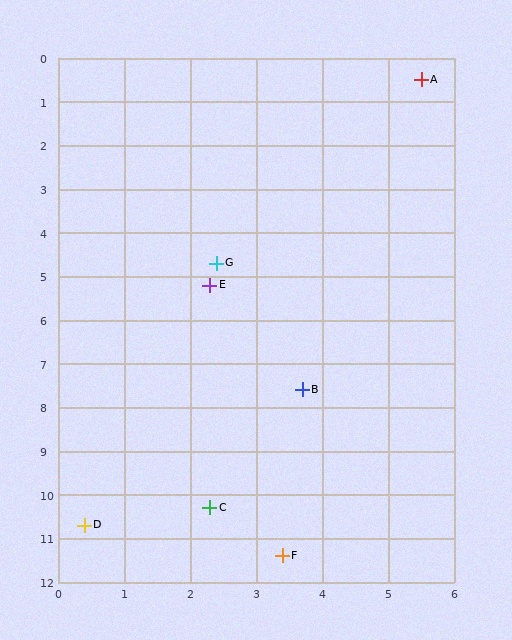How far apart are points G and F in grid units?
Points G and F are about 6.8 grid units apart.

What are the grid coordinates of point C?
Point C is at approximately (2.3, 10.3).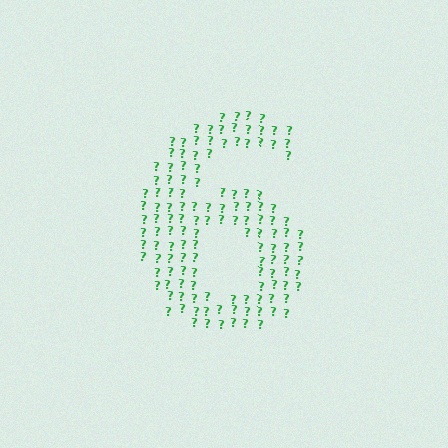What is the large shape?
The large shape is the digit 6.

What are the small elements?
The small elements are question marks.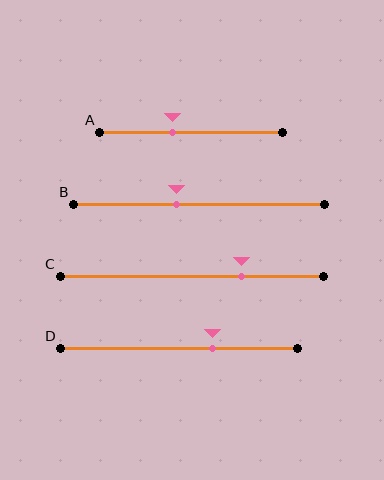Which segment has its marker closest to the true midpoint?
Segment B has its marker closest to the true midpoint.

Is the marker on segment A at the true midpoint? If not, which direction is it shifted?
No, the marker on segment A is shifted to the left by about 10% of the segment length.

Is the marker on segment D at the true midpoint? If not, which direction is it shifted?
No, the marker on segment D is shifted to the right by about 14% of the segment length.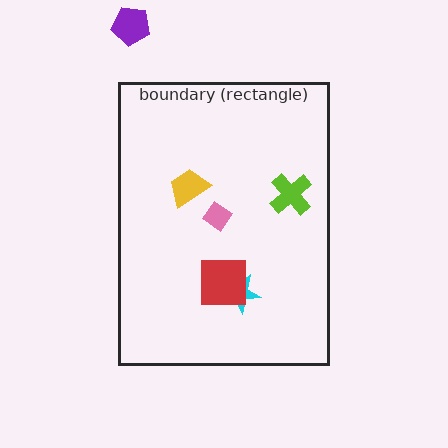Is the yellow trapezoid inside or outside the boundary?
Inside.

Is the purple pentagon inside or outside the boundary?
Outside.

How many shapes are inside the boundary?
5 inside, 1 outside.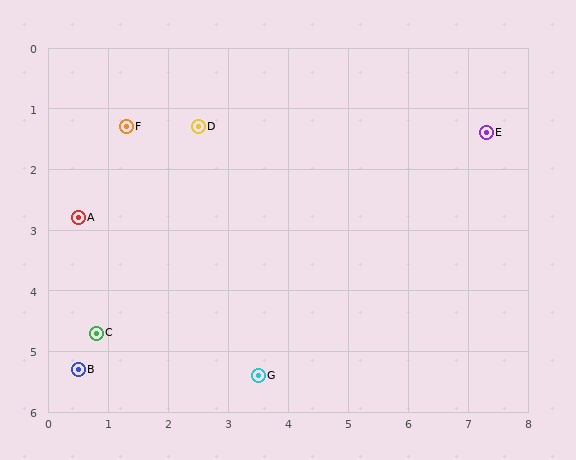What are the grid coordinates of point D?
Point D is at approximately (2.5, 1.3).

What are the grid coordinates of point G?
Point G is at approximately (3.5, 5.4).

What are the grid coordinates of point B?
Point B is at approximately (0.5, 5.3).